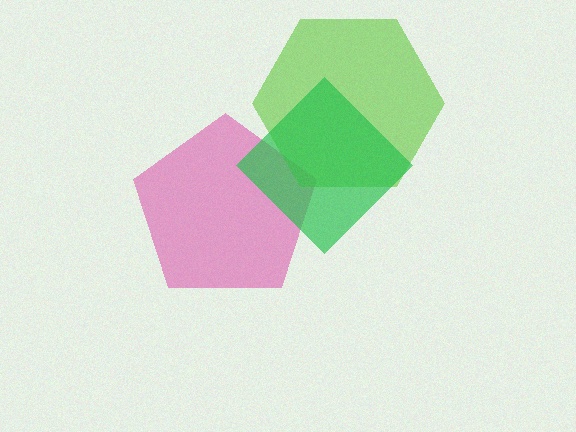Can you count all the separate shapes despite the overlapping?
Yes, there are 3 separate shapes.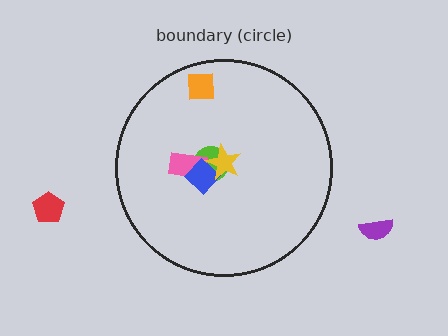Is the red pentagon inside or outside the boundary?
Outside.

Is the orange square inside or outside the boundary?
Inside.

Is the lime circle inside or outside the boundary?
Inside.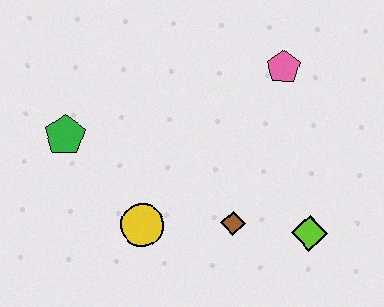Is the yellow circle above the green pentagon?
No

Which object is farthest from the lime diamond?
The green pentagon is farthest from the lime diamond.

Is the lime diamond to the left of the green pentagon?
No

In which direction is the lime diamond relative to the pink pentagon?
The lime diamond is below the pink pentagon.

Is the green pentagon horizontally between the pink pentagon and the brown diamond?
No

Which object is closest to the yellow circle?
The brown diamond is closest to the yellow circle.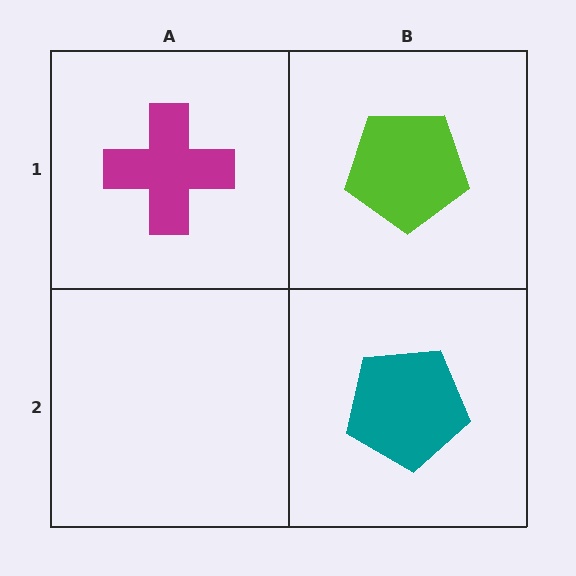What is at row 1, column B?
A lime pentagon.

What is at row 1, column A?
A magenta cross.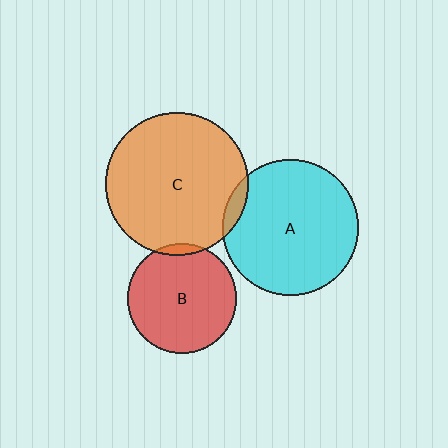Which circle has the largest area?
Circle C (orange).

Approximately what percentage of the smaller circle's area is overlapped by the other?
Approximately 5%.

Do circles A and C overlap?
Yes.